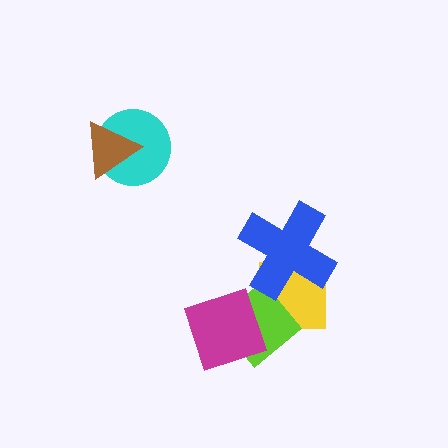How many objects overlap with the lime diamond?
3 objects overlap with the lime diamond.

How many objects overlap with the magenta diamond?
1 object overlaps with the magenta diamond.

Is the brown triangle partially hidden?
No, no other shape covers it.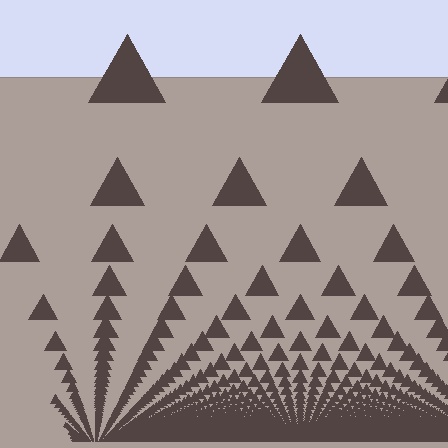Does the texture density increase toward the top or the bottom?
Density increases toward the bottom.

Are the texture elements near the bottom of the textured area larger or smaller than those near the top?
Smaller. The gradient is inverted — elements near the bottom are smaller and denser.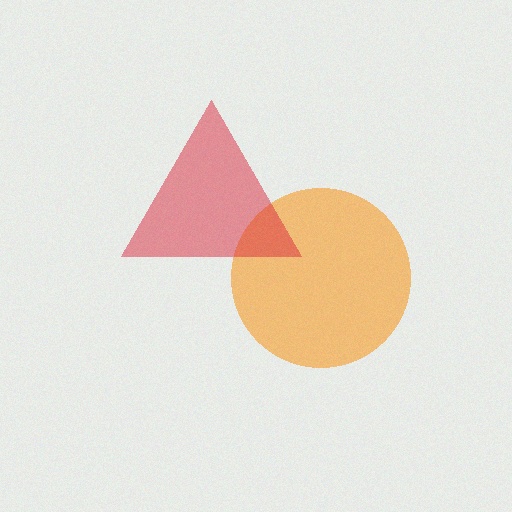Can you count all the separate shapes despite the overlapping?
Yes, there are 2 separate shapes.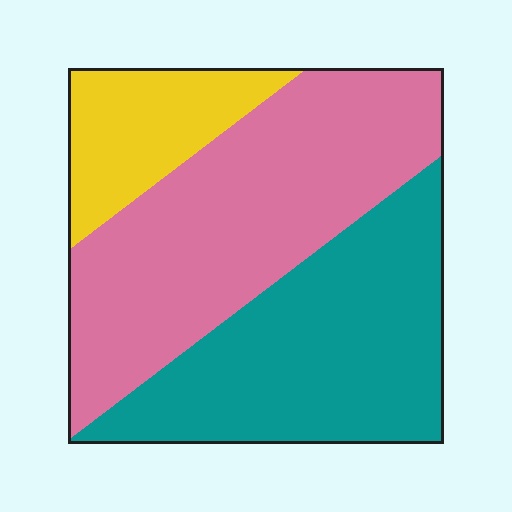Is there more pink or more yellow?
Pink.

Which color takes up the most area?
Pink, at roughly 45%.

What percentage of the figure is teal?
Teal covers around 40% of the figure.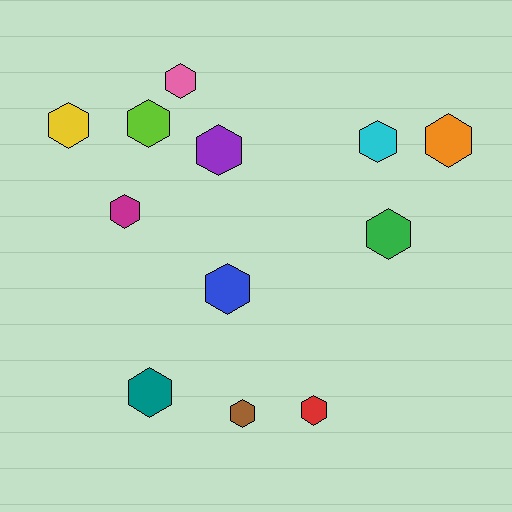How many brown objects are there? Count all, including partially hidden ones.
There is 1 brown object.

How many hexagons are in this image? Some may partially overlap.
There are 12 hexagons.